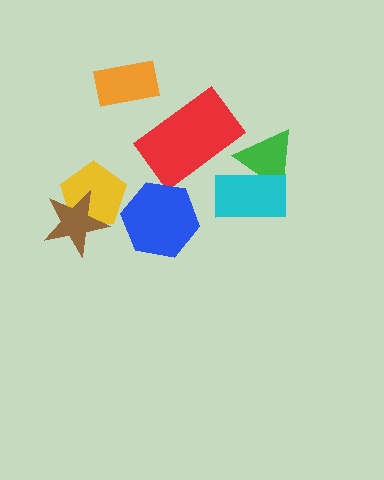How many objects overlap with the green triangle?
1 object overlaps with the green triangle.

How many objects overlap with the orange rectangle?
0 objects overlap with the orange rectangle.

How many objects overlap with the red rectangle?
0 objects overlap with the red rectangle.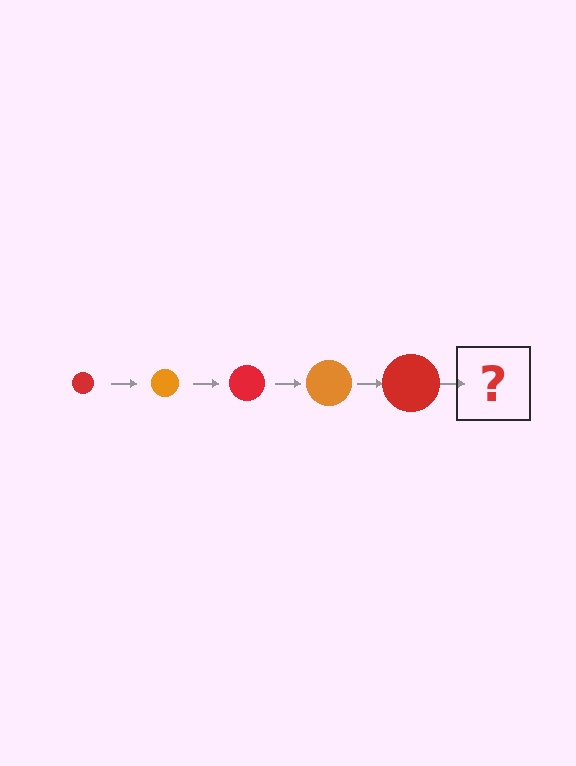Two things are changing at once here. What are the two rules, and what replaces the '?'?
The two rules are that the circle grows larger each step and the color cycles through red and orange. The '?' should be an orange circle, larger than the previous one.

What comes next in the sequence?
The next element should be an orange circle, larger than the previous one.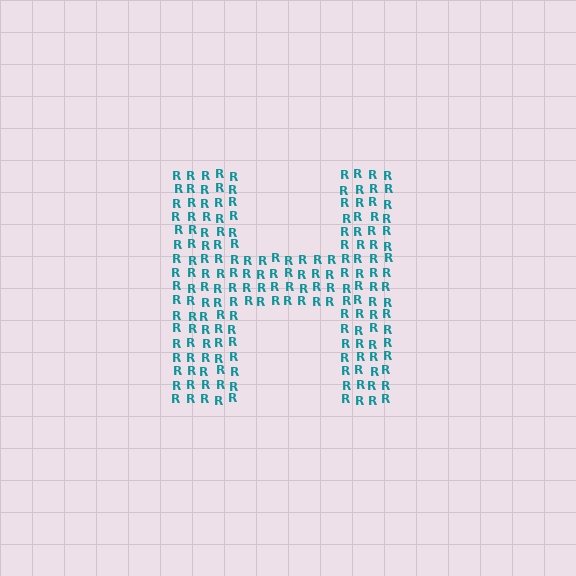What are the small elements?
The small elements are letter R's.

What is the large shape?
The large shape is the letter H.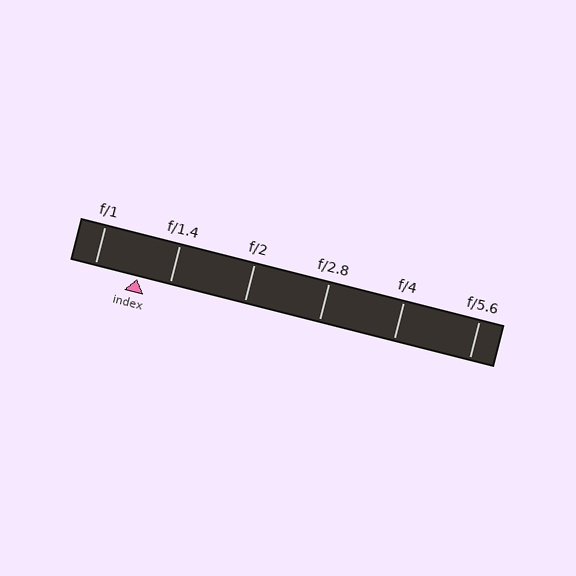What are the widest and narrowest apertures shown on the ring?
The widest aperture shown is f/1 and the narrowest is f/5.6.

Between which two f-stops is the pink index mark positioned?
The index mark is between f/1 and f/1.4.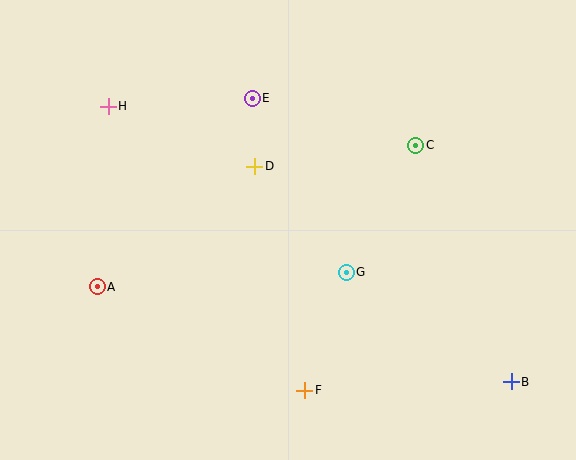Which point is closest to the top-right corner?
Point C is closest to the top-right corner.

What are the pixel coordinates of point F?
Point F is at (305, 390).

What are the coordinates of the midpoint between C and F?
The midpoint between C and F is at (360, 268).